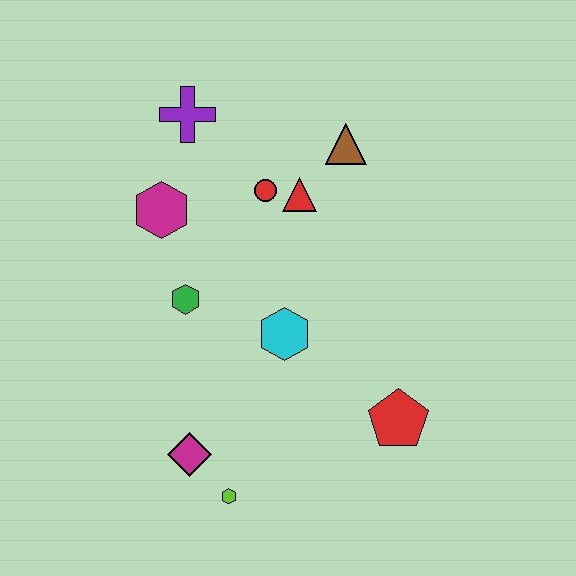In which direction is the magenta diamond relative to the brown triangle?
The magenta diamond is below the brown triangle.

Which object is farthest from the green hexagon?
The red pentagon is farthest from the green hexagon.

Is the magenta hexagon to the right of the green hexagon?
No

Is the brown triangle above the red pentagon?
Yes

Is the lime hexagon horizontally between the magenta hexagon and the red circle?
Yes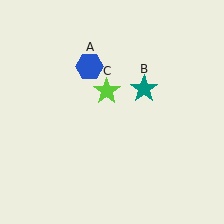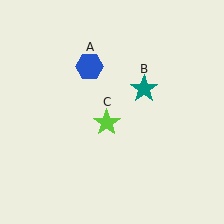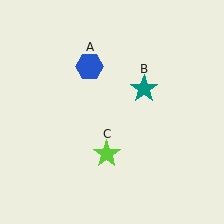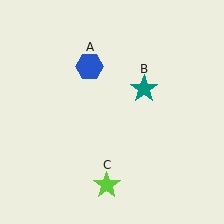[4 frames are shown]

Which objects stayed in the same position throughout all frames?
Blue hexagon (object A) and teal star (object B) remained stationary.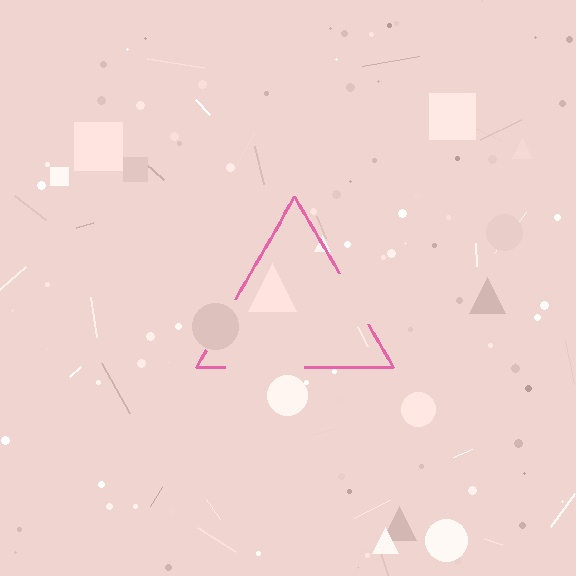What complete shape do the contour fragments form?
The contour fragments form a triangle.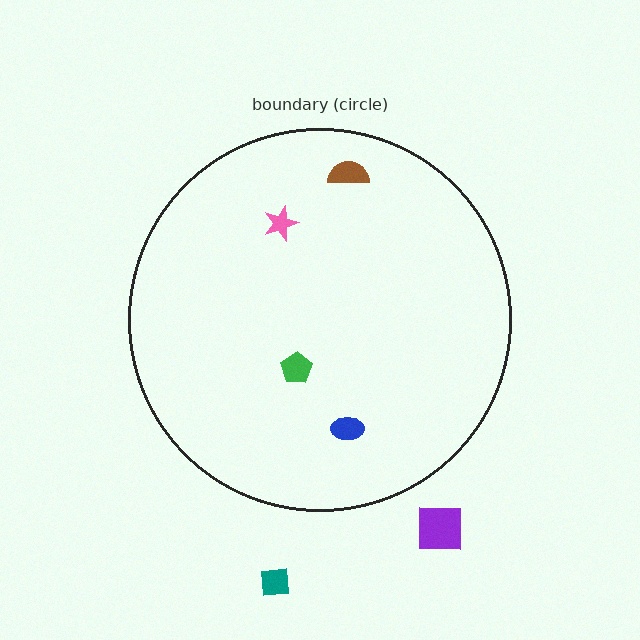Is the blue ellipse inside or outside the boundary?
Inside.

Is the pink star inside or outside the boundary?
Inside.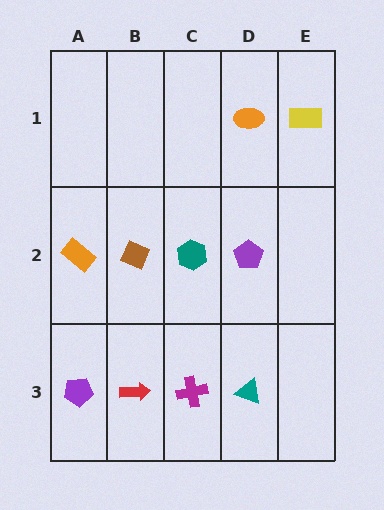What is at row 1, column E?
A yellow rectangle.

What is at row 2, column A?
An orange rectangle.